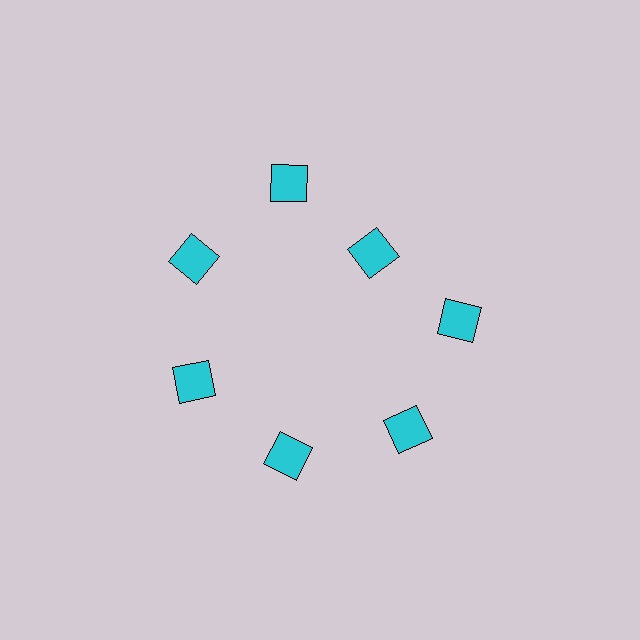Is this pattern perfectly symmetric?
No. The 7 cyan squares are arranged in a ring, but one element near the 1 o'clock position is pulled inward toward the center, breaking the 7-fold rotational symmetry.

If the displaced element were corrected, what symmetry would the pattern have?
It would have 7-fold rotational symmetry — the pattern would map onto itself every 51 degrees.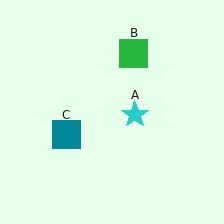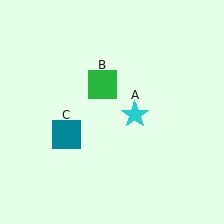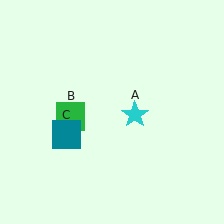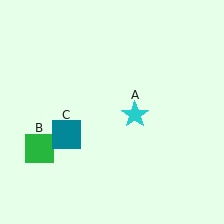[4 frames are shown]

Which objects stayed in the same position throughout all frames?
Cyan star (object A) and teal square (object C) remained stationary.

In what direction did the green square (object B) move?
The green square (object B) moved down and to the left.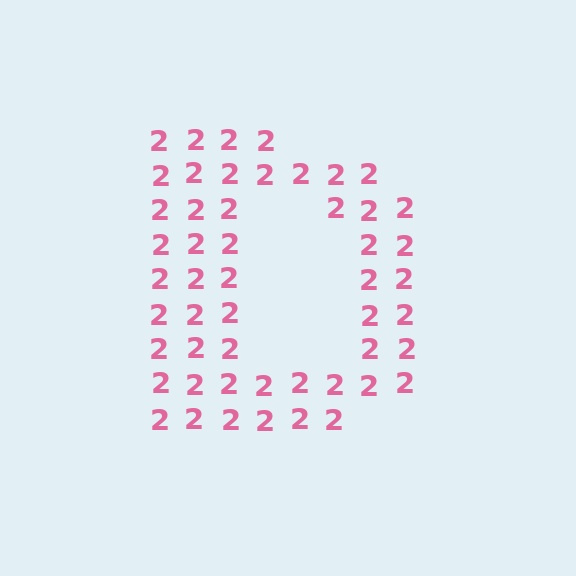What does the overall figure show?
The overall figure shows the letter D.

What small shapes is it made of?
It is made of small digit 2's.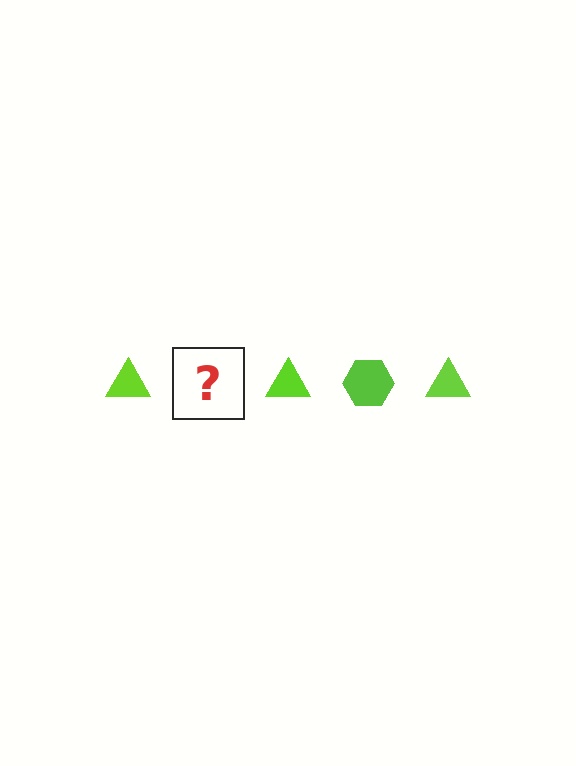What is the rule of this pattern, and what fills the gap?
The rule is that the pattern cycles through triangle, hexagon shapes in lime. The gap should be filled with a lime hexagon.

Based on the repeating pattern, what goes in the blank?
The blank should be a lime hexagon.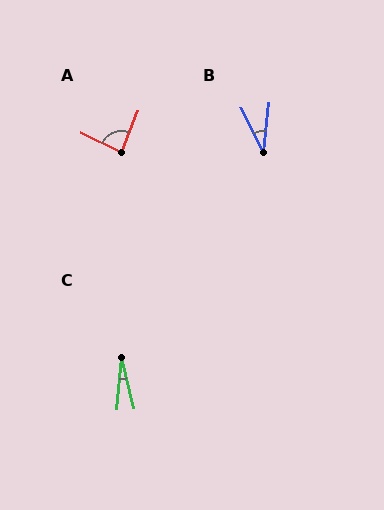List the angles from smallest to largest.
C (19°), B (33°), A (84°).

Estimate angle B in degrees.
Approximately 33 degrees.